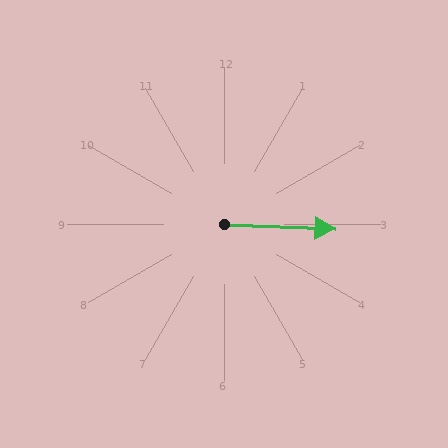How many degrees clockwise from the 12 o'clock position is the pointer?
Approximately 92 degrees.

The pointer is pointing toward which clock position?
Roughly 3 o'clock.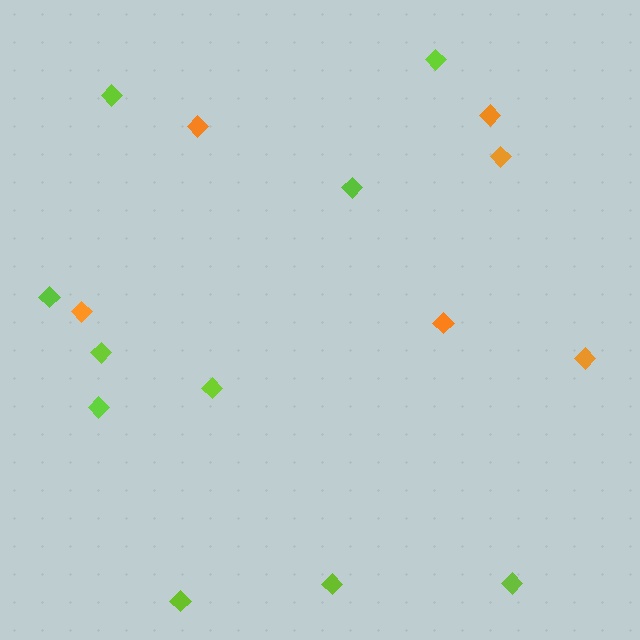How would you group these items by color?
There are 2 groups: one group of lime diamonds (10) and one group of orange diamonds (6).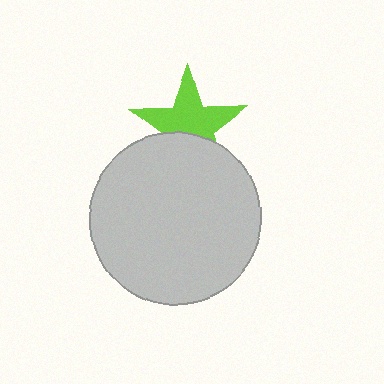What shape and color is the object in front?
The object in front is a light gray circle.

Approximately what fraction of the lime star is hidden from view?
Roughly 37% of the lime star is hidden behind the light gray circle.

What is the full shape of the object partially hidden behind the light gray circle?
The partially hidden object is a lime star.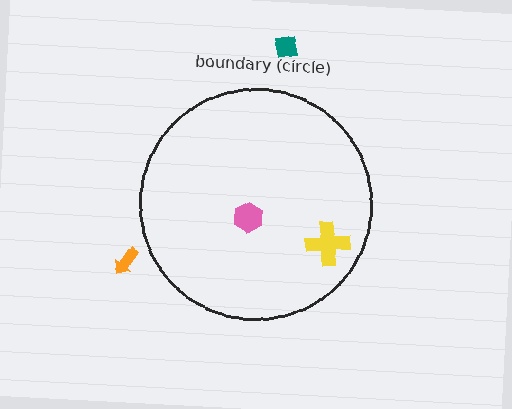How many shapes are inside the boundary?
2 inside, 2 outside.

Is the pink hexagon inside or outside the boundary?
Inside.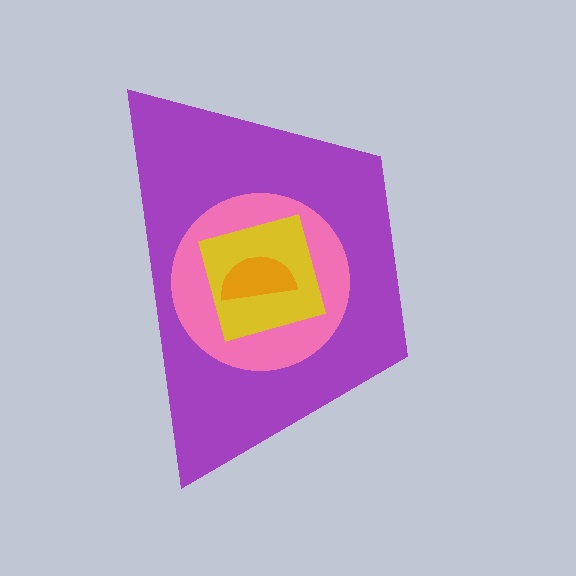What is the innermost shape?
The orange semicircle.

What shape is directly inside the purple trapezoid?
The pink circle.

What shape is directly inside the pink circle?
The yellow diamond.